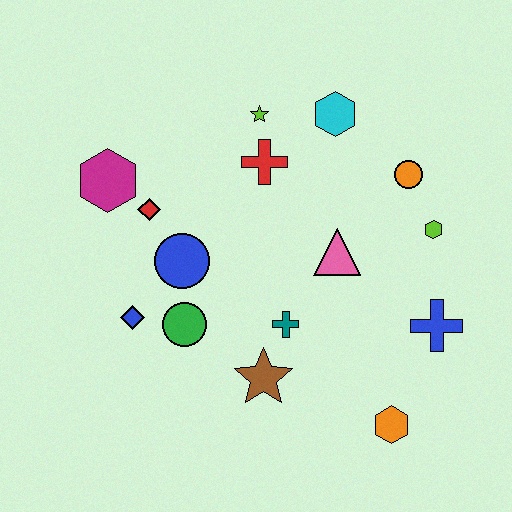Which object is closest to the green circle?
The blue diamond is closest to the green circle.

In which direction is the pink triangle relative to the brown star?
The pink triangle is above the brown star.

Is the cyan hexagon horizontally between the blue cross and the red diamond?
Yes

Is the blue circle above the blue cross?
Yes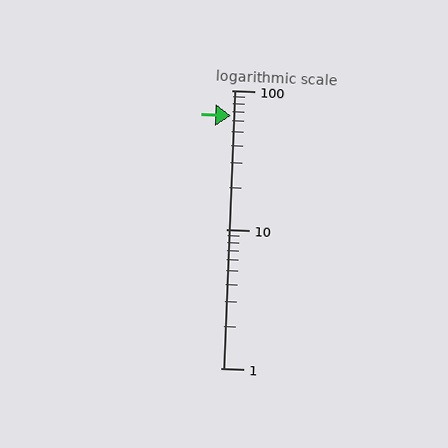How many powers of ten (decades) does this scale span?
The scale spans 2 decades, from 1 to 100.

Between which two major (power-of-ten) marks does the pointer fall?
The pointer is between 10 and 100.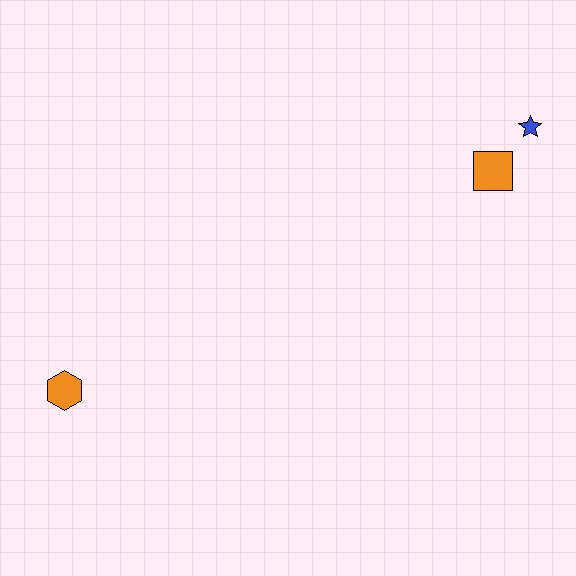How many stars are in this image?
There is 1 star.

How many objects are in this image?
There are 3 objects.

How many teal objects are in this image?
There are no teal objects.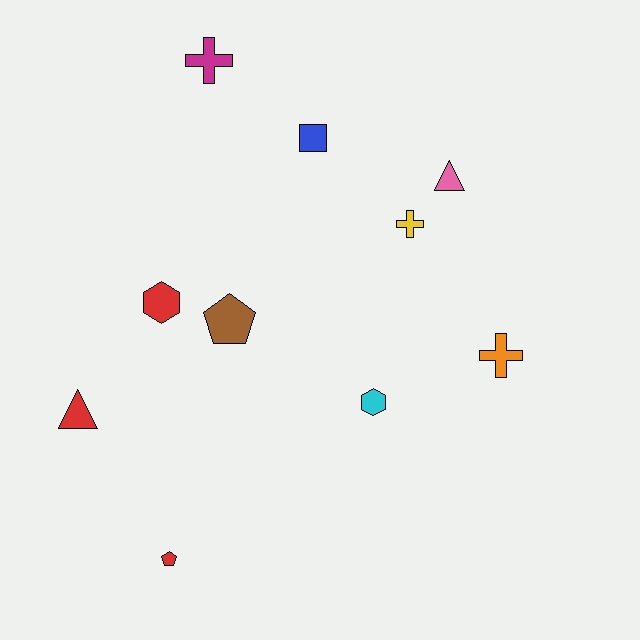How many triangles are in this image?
There are 2 triangles.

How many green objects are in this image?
There are no green objects.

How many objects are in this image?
There are 10 objects.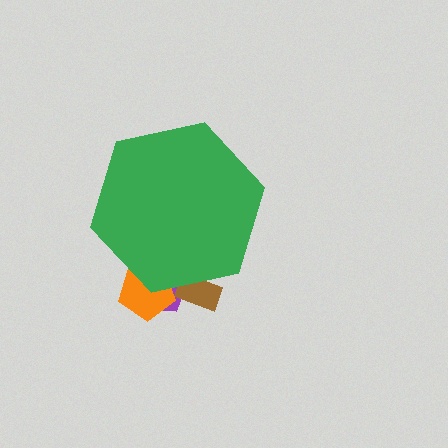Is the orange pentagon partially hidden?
Yes, the orange pentagon is partially hidden behind the green hexagon.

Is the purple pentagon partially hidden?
Yes, the purple pentagon is partially hidden behind the green hexagon.